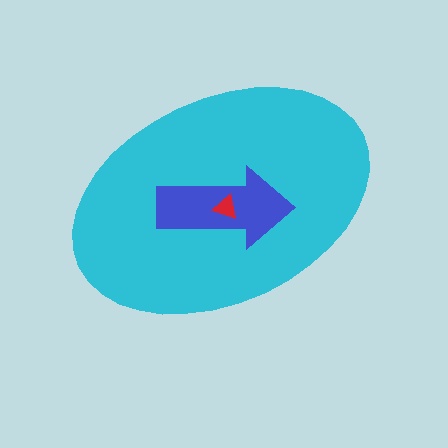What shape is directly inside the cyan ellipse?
The blue arrow.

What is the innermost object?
The red triangle.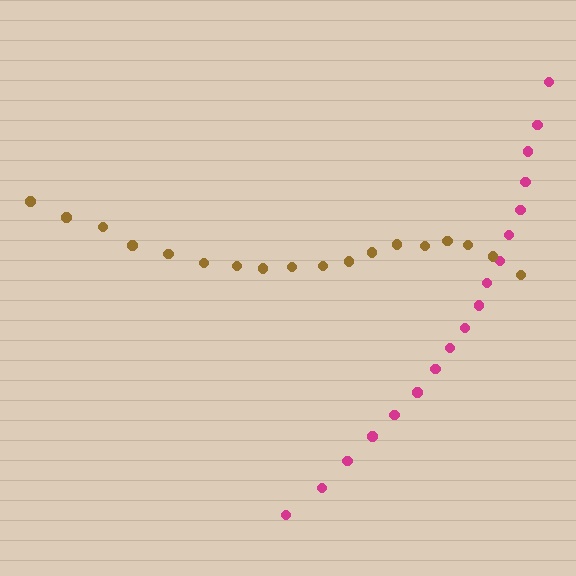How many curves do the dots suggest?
There are 2 distinct paths.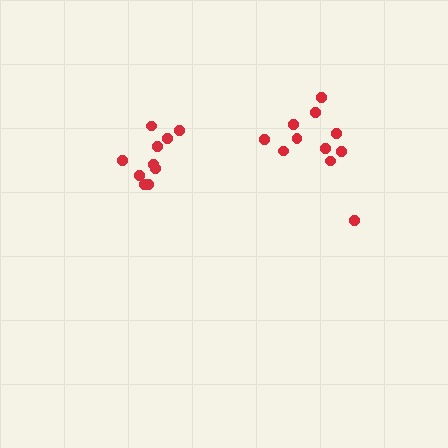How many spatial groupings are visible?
There are 2 spatial groupings.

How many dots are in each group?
Group 1: 10 dots, Group 2: 11 dots (21 total).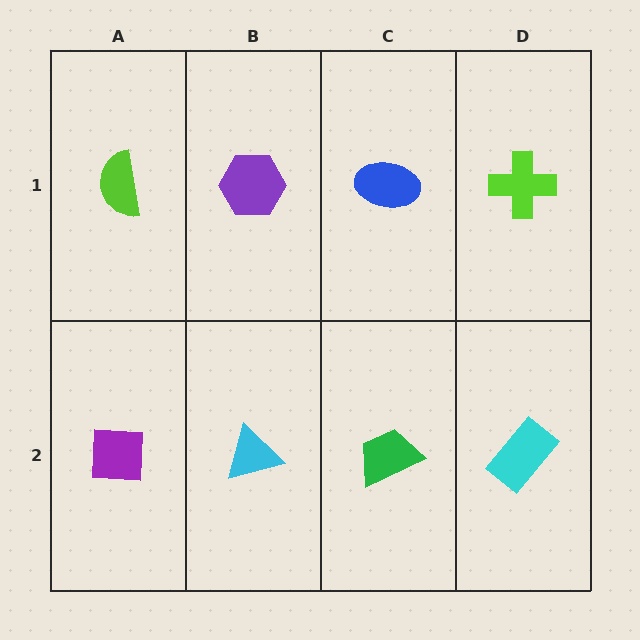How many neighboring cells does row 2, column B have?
3.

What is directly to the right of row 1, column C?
A lime cross.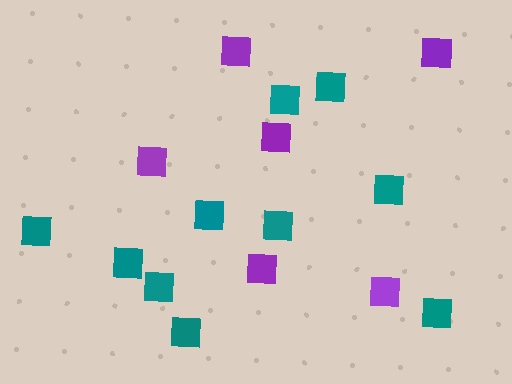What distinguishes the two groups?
There are 2 groups: one group of purple squares (6) and one group of teal squares (10).